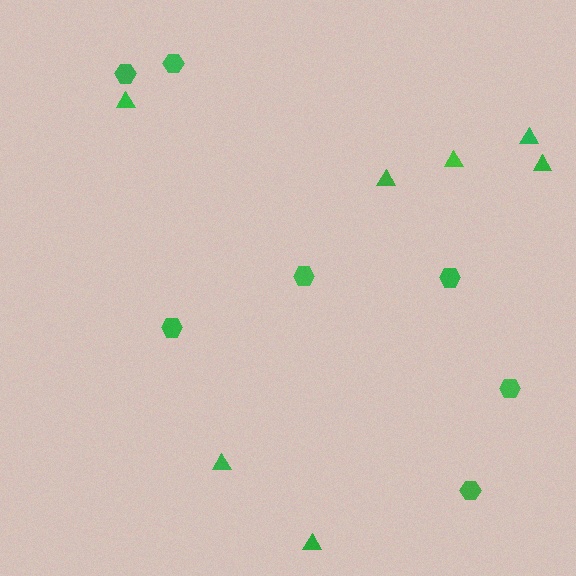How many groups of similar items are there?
There are 2 groups: one group of hexagons (7) and one group of triangles (7).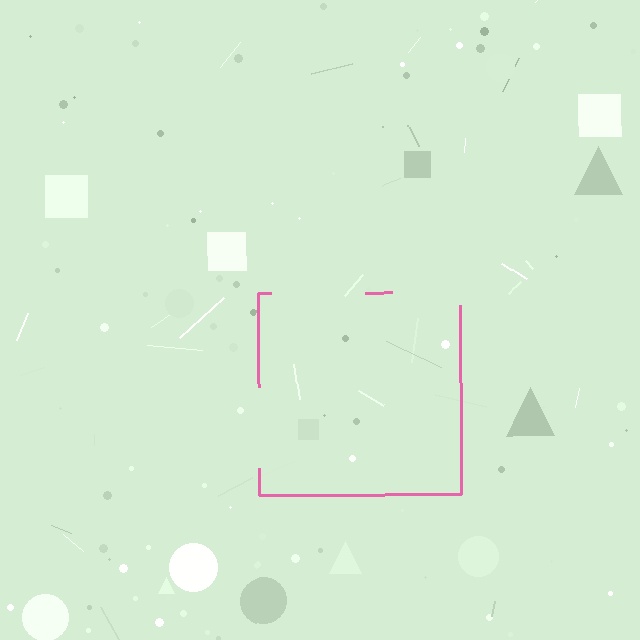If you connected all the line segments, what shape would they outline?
They would outline a square.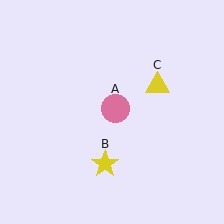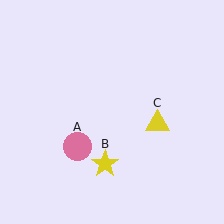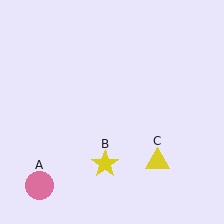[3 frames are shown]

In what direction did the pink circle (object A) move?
The pink circle (object A) moved down and to the left.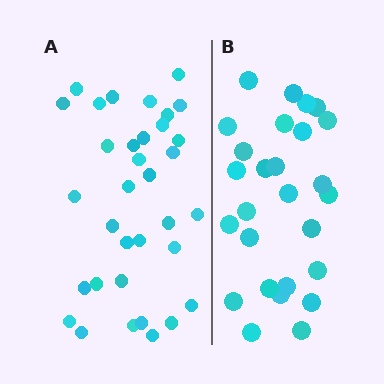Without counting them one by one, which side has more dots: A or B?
Region A (the left region) has more dots.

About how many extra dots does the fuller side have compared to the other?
Region A has roughly 8 or so more dots than region B.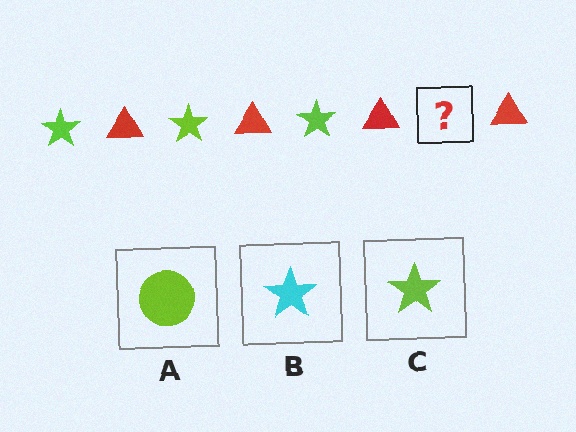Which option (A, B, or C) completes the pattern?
C.